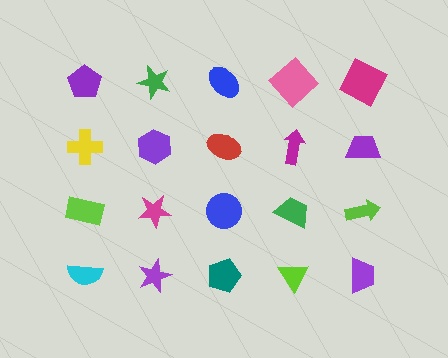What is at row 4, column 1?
A cyan semicircle.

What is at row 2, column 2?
A purple hexagon.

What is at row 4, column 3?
A teal pentagon.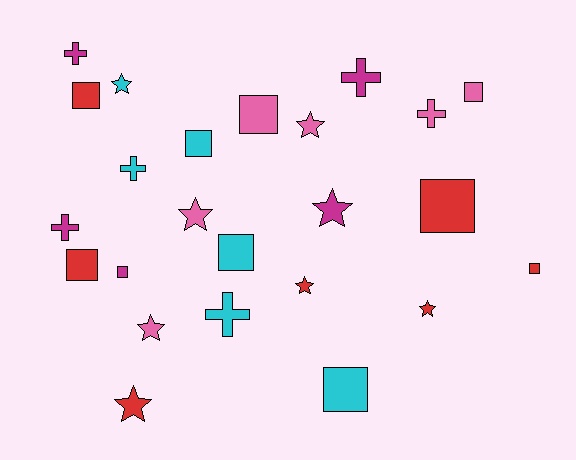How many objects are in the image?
There are 24 objects.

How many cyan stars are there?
There is 1 cyan star.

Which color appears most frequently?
Red, with 7 objects.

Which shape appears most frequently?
Square, with 10 objects.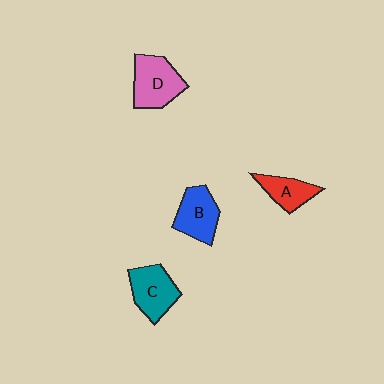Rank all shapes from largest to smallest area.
From largest to smallest: D (pink), C (teal), B (blue), A (red).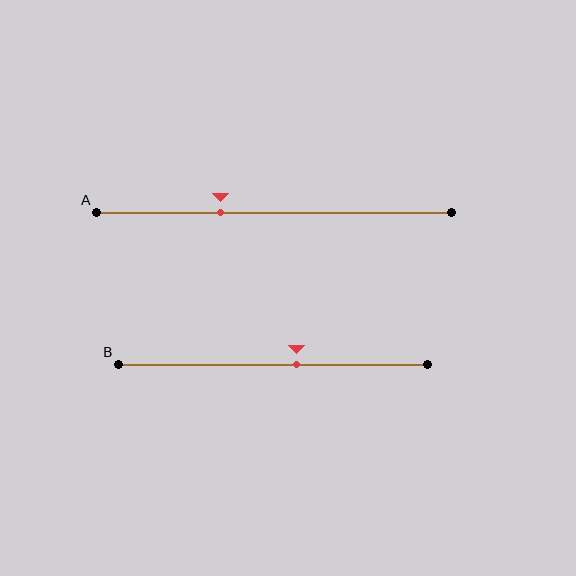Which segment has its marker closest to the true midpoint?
Segment B has its marker closest to the true midpoint.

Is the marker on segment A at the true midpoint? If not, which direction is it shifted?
No, the marker on segment A is shifted to the left by about 15% of the segment length.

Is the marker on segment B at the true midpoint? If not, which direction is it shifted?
No, the marker on segment B is shifted to the right by about 8% of the segment length.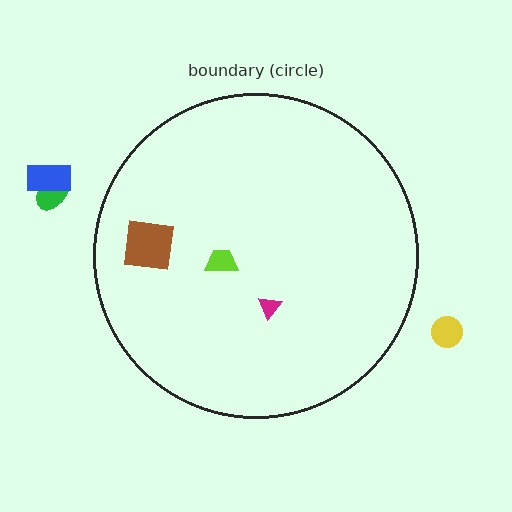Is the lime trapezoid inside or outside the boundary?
Inside.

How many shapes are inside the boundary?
3 inside, 3 outside.